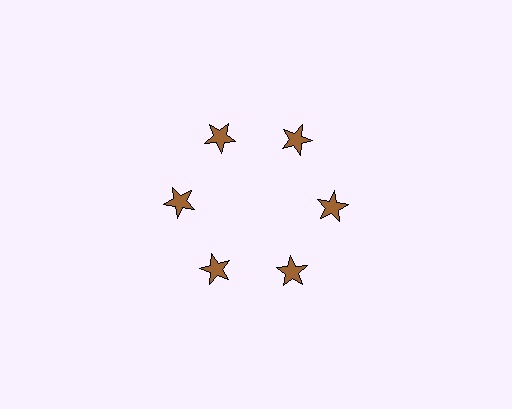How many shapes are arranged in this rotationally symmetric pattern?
There are 6 shapes, arranged in 6 groups of 1.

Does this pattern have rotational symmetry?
Yes, this pattern has 6-fold rotational symmetry. It looks the same after rotating 60 degrees around the center.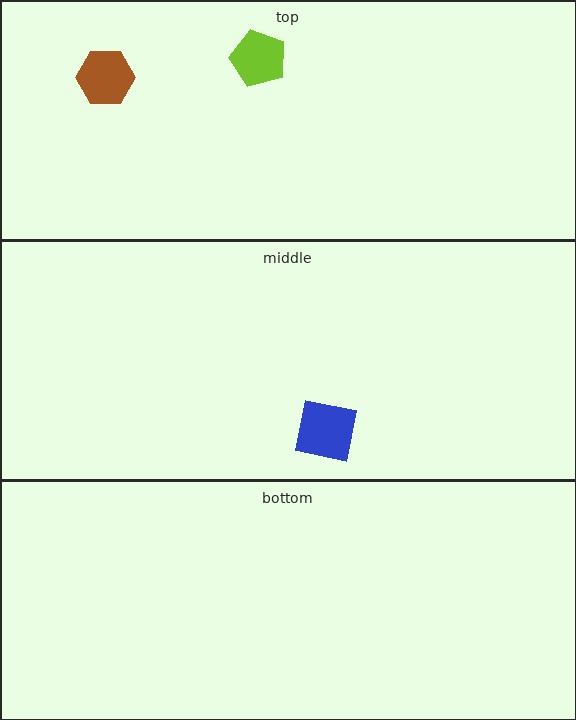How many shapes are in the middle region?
1.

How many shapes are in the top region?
2.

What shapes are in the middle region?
The blue square.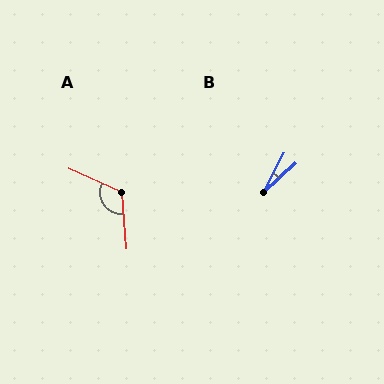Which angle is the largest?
A, at approximately 119 degrees.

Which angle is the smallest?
B, at approximately 20 degrees.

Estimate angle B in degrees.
Approximately 20 degrees.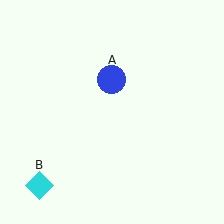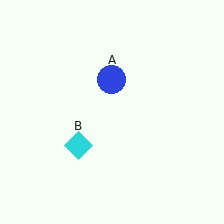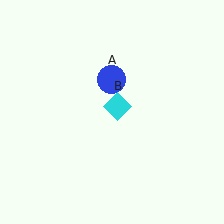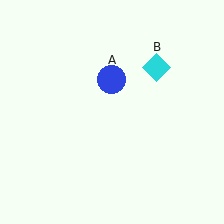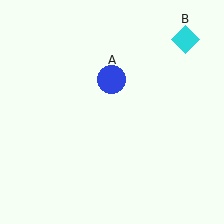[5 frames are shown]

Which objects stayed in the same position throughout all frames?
Blue circle (object A) remained stationary.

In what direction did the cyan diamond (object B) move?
The cyan diamond (object B) moved up and to the right.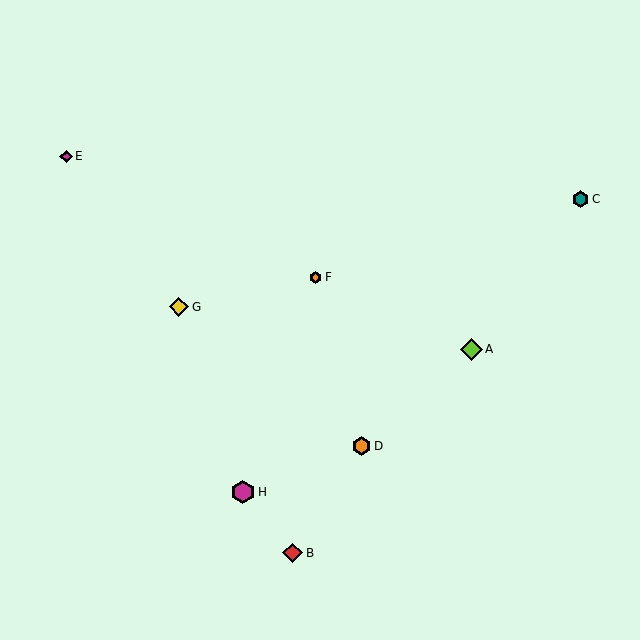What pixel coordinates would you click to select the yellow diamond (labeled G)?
Click at (179, 307) to select the yellow diamond G.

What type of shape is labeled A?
Shape A is a lime diamond.